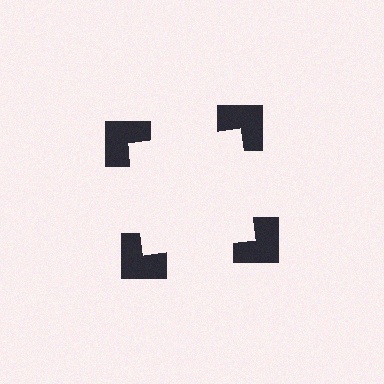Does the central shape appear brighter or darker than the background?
It typically appears slightly brighter than the background, even though no actual brightness change is drawn.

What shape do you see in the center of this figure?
An illusory square — its edges are inferred from the aligned wedge cuts in the notched squares, not physically drawn.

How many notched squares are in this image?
There are 4 — one at each vertex of the illusory square.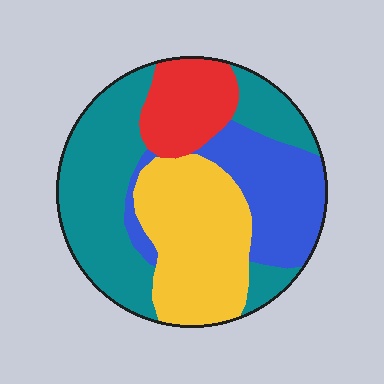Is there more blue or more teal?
Teal.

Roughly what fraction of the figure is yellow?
Yellow covers 28% of the figure.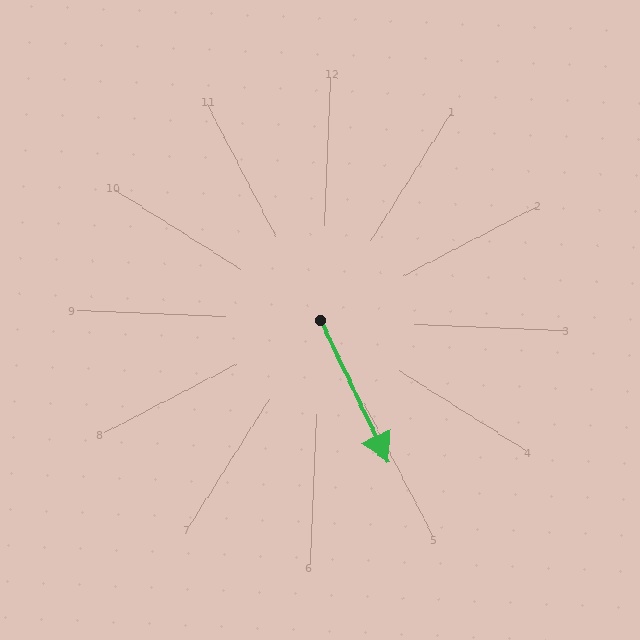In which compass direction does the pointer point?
Southeast.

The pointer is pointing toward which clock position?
Roughly 5 o'clock.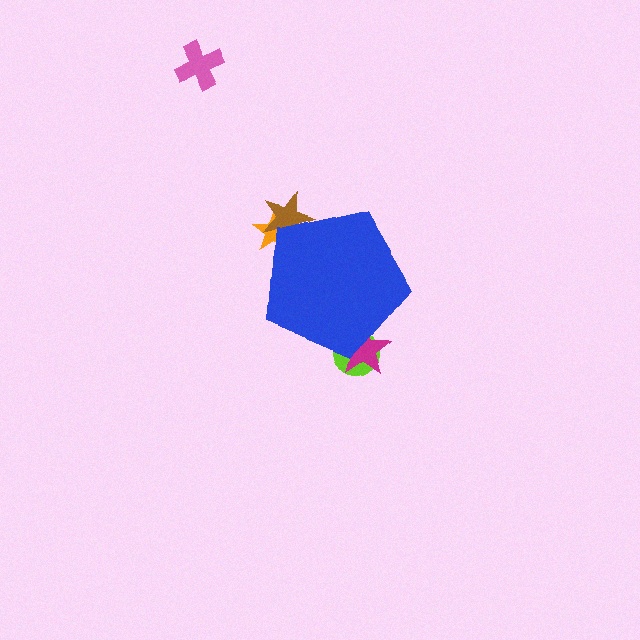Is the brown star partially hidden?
Yes, the brown star is partially hidden behind the blue pentagon.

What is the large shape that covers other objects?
A blue pentagon.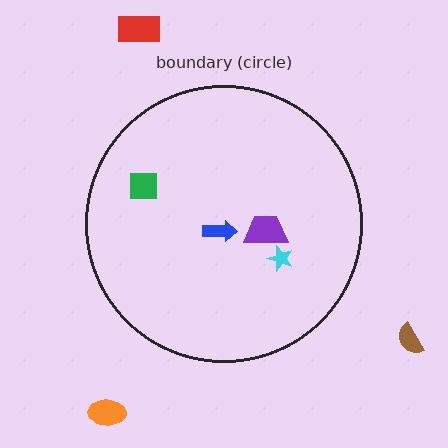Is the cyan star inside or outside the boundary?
Inside.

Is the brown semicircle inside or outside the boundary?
Outside.